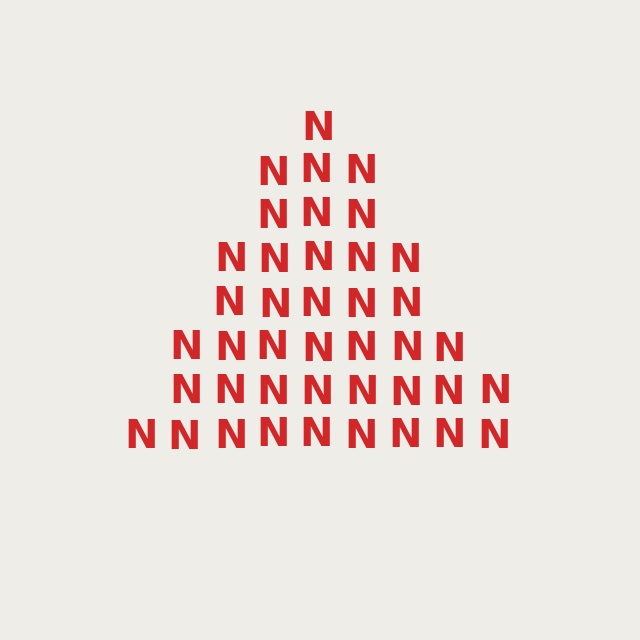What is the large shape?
The large shape is a triangle.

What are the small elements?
The small elements are letter N's.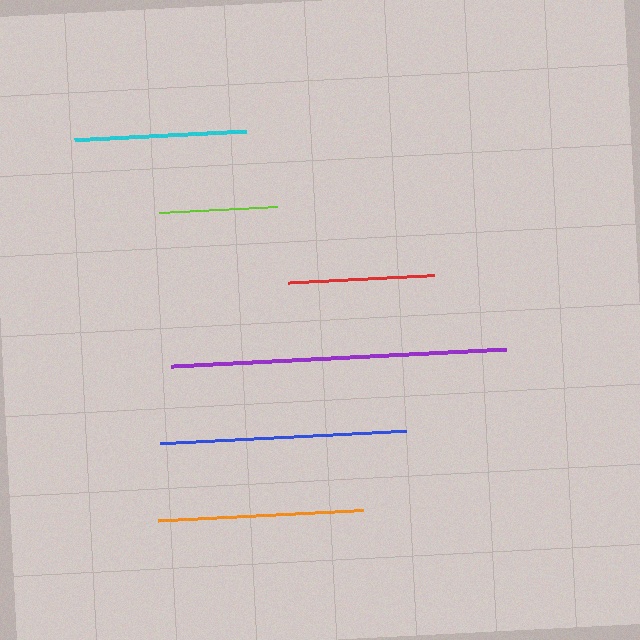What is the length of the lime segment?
The lime segment is approximately 118 pixels long.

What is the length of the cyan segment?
The cyan segment is approximately 172 pixels long.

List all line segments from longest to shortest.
From longest to shortest: purple, blue, orange, cyan, red, lime.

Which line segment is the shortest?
The lime line is the shortest at approximately 118 pixels.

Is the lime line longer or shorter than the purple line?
The purple line is longer than the lime line.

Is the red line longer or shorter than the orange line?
The orange line is longer than the red line.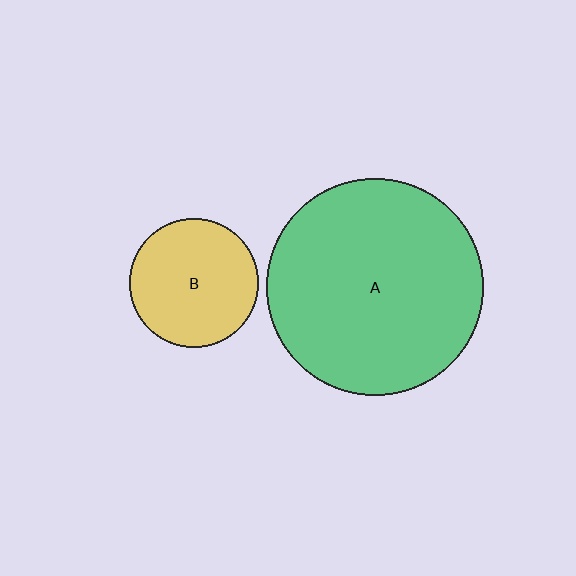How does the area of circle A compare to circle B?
Approximately 2.8 times.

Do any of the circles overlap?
No, none of the circles overlap.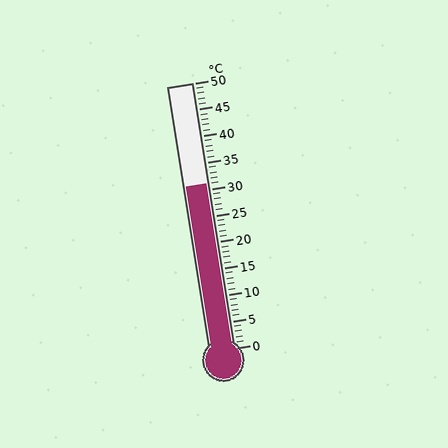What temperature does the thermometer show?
The thermometer shows approximately 31°C.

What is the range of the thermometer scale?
The thermometer scale ranges from 0°C to 50°C.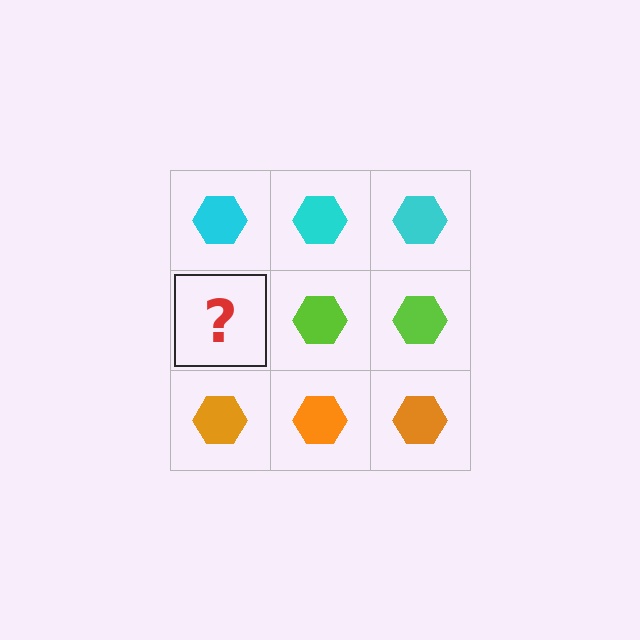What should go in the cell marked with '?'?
The missing cell should contain a lime hexagon.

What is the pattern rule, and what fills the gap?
The rule is that each row has a consistent color. The gap should be filled with a lime hexagon.